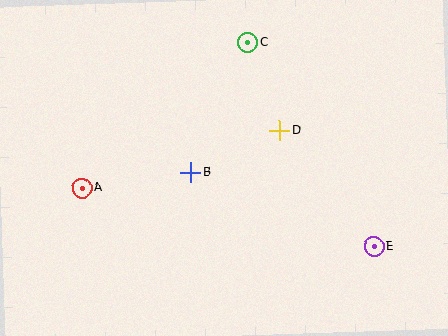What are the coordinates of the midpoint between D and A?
The midpoint between D and A is at (181, 159).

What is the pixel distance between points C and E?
The distance between C and E is 240 pixels.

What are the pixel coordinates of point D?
Point D is at (279, 130).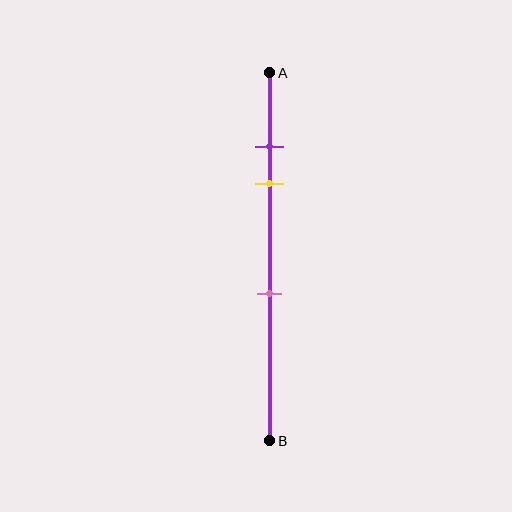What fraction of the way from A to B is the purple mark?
The purple mark is approximately 20% (0.2) of the way from A to B.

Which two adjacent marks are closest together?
The purple and yellow marks are the closest adjacent pair.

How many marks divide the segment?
There are 3 marks dividing the segment.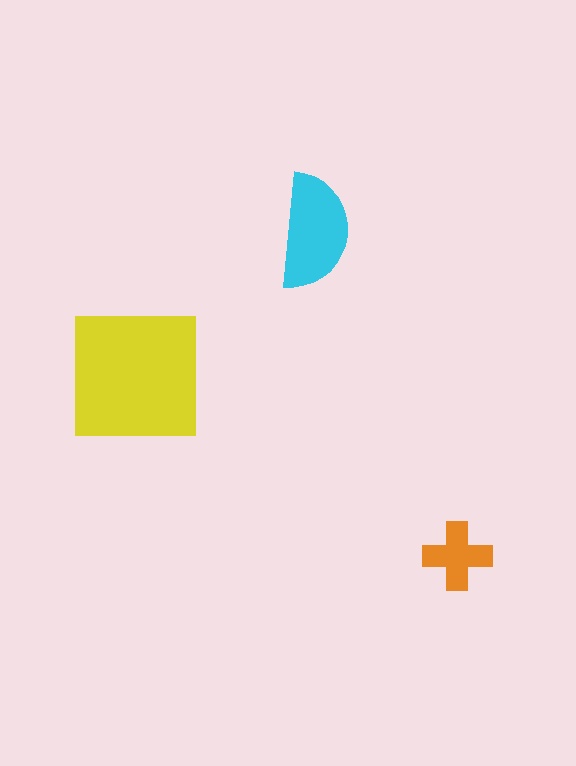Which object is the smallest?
The orange cross.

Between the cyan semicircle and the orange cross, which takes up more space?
The cyan semicircle.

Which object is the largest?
The yellow square.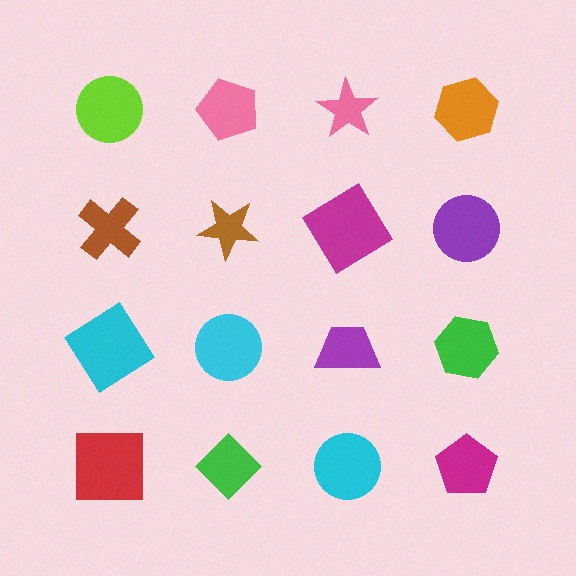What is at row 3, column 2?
A cyan circle.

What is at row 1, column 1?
A lime circle.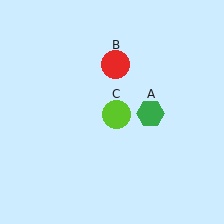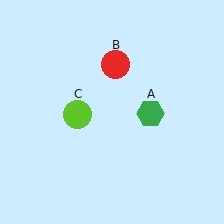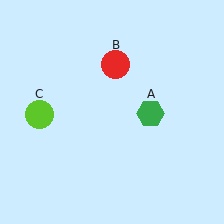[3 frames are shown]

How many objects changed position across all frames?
1 object changed position: lime circle (object C).